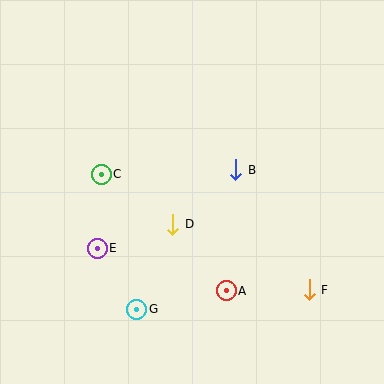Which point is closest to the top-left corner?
Point C is closest to the top-left corner.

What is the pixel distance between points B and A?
The distance between B and A is 121 pixels.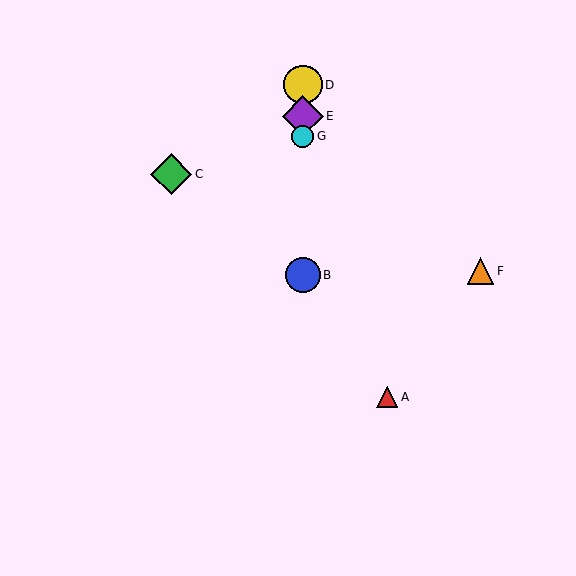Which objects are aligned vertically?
Objects B, D, E, G are aligned vertically.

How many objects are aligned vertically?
4 objects (B, D, E, G) are aligned vertically.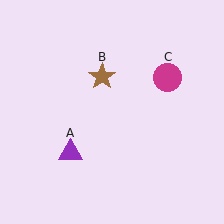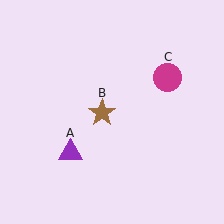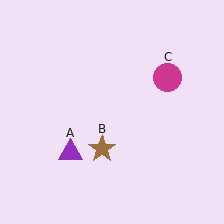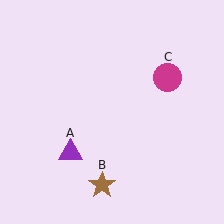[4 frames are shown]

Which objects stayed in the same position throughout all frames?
Purple triangle (object A) and magenta circle (object C) remained stationary.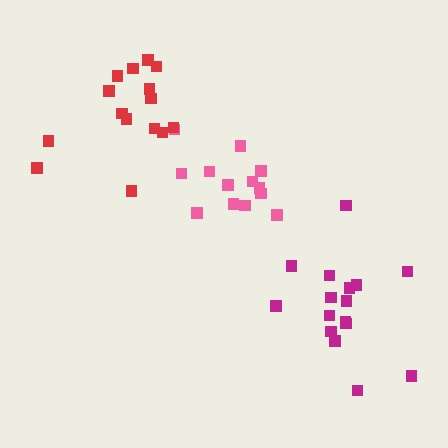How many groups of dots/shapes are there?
There are 3 groups.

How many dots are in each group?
Group 1: 13 dots, Group 2: 16 dots, Group 3: 15 dots (44 total).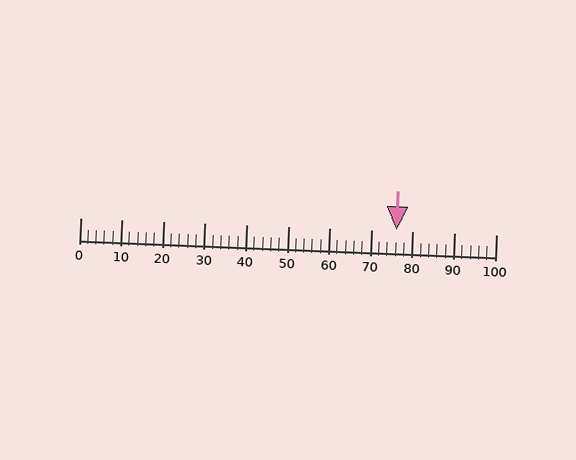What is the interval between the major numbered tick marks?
The major tick marks are spaced 10 units apart.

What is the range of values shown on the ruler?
The ruler shows values from 0 to 100.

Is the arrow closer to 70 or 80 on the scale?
The arrow is closer to 80.